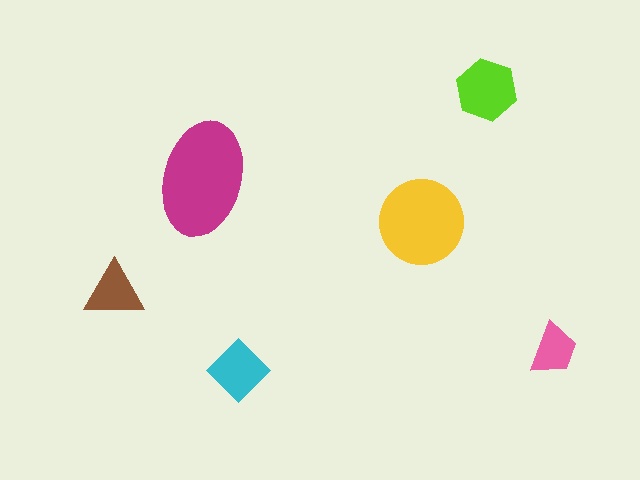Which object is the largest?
The magenta ellipse.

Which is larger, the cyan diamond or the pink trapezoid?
The cyan diamond.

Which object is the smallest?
The pink trapezoid.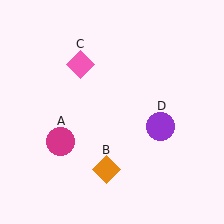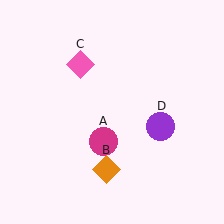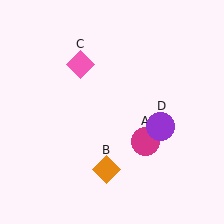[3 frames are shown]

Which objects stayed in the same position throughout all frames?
Orange diamond (object B) and pink diamond (object C) and purple circle (object D) remained stationary.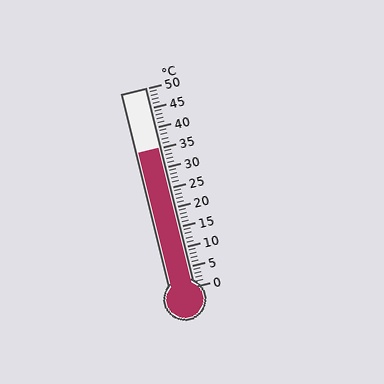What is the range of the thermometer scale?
The thermometer scale ranges from 0°C to 50°C.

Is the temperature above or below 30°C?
The temperature is above 30°C.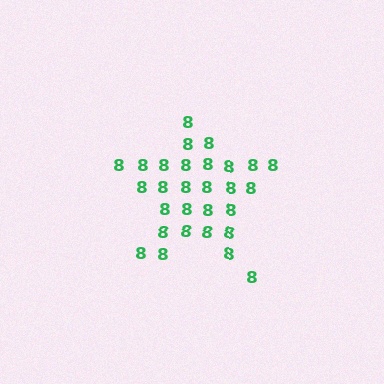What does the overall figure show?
The overall figure shows a star.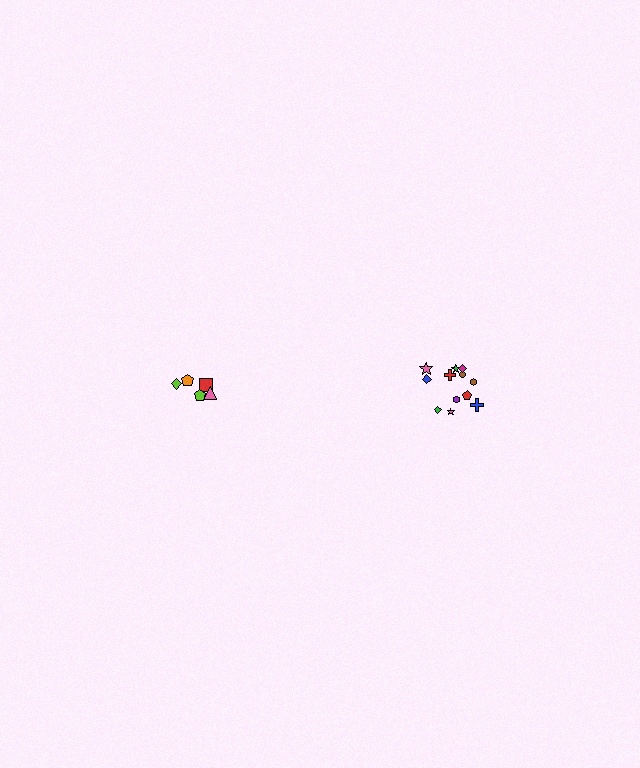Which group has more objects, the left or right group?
The right group.